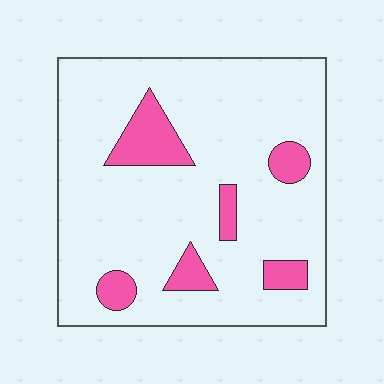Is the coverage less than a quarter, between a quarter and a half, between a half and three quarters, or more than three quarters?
Less than a quarter.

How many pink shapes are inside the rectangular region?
6.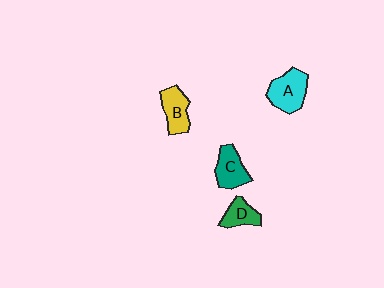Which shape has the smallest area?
Shape D (green).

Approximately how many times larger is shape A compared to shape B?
Approximately 1.2 times.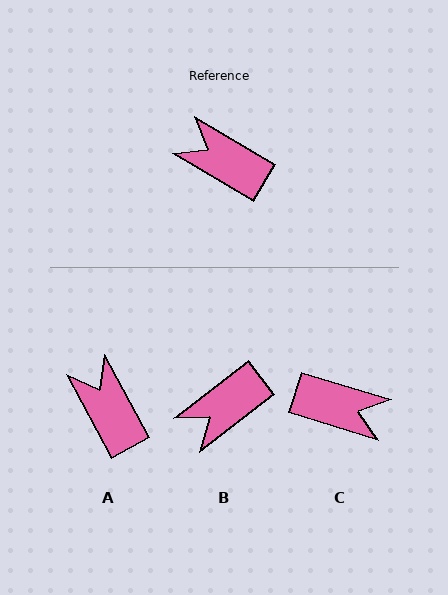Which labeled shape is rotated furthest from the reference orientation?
C, about 166 degrees away.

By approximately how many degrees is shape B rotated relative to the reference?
Approximately 68 degrees counter-clockwise.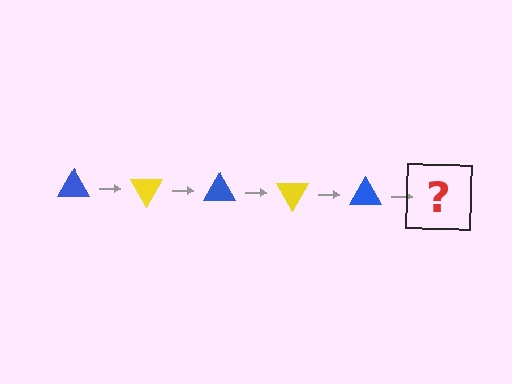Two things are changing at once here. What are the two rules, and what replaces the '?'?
The two rules are that it rotates 60 degrees each step and the color cycles through blue and yellow. The '?' should be a yellow triangle, rotated 300 degrees from the start.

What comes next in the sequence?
The next element should be a yellow triangle, rotated 300 degrees from the start.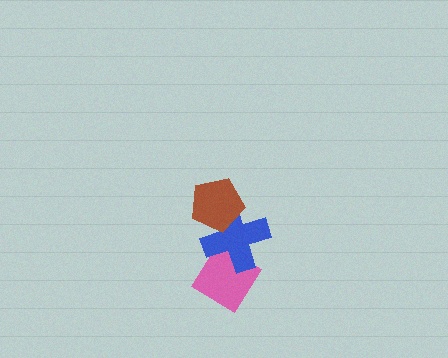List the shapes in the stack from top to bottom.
From top to bottom: the brown pentagon, the blue cross, the pink diamond.